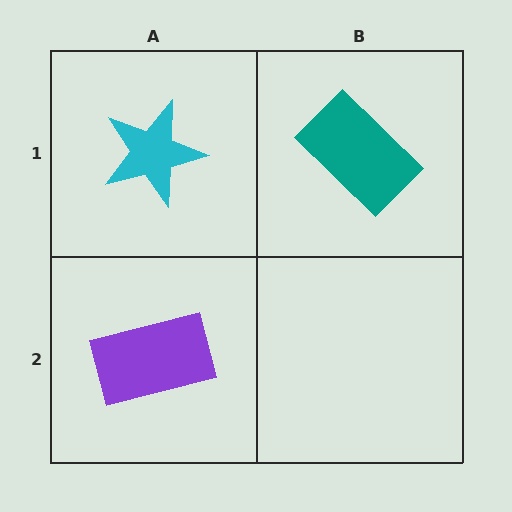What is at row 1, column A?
A cyan star.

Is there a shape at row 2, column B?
No, that cell is empty.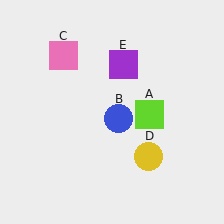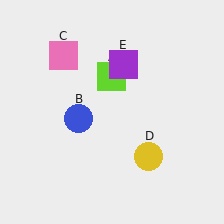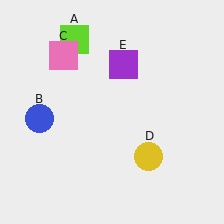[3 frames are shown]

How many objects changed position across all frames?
2 objects changed position: lime square (object A), blue circle (object B).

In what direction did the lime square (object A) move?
The lime square (object A) moved up and to the left.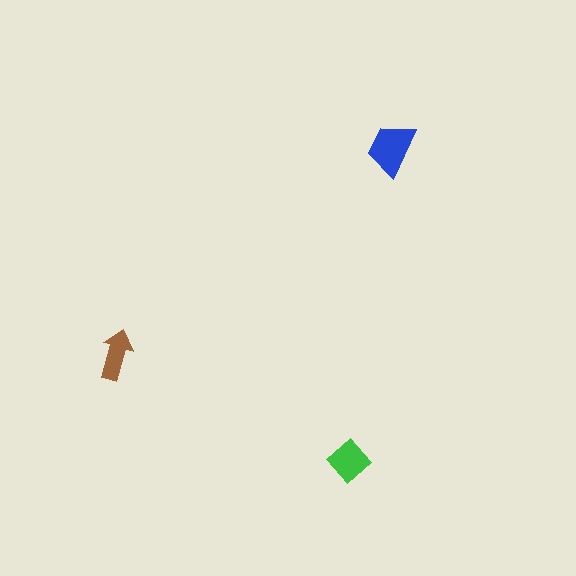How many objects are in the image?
There are 3 objects in the image.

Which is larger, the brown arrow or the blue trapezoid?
The blue trapezoid.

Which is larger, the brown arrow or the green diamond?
The green diamond.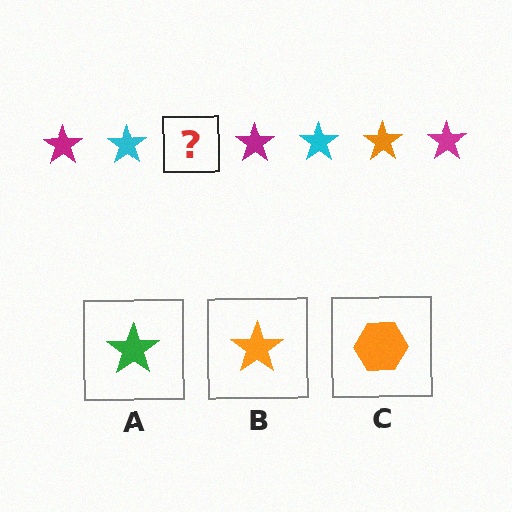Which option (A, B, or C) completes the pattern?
B.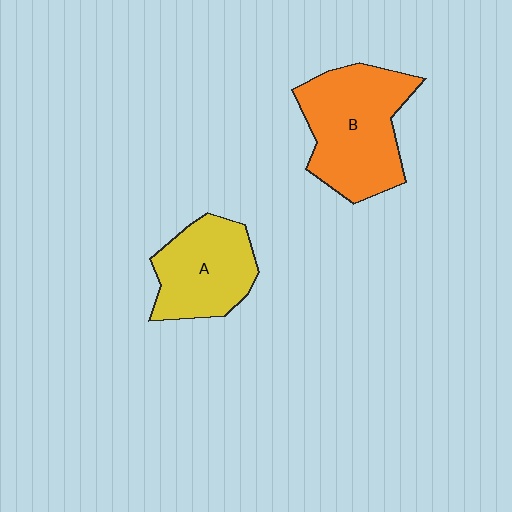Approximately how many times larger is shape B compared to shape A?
Approximately 1.4 times.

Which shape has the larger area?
Shape B (orange).